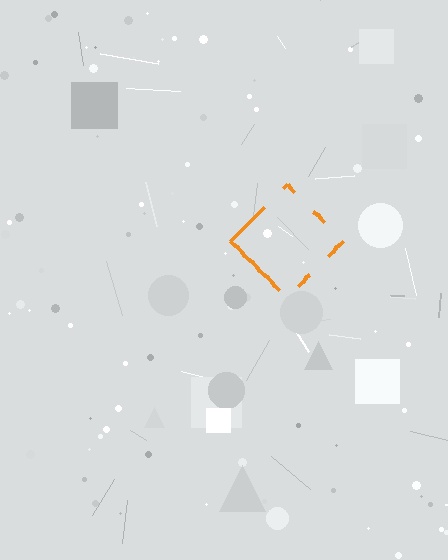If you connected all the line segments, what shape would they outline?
They would outline a diamond.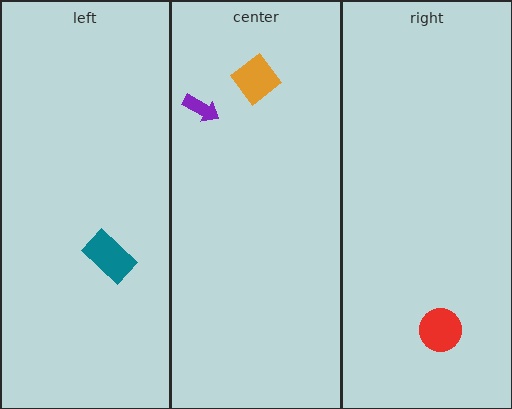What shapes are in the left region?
The teal rectangle.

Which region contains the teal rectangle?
The left region.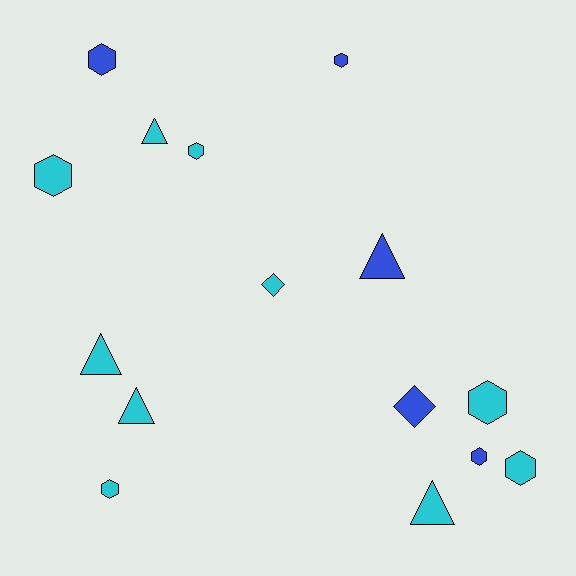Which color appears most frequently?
Cyan, with 10 objects.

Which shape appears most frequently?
Hexagon, with 8 objects.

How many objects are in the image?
There are 15 objects.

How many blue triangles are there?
There is 1 blue triangle.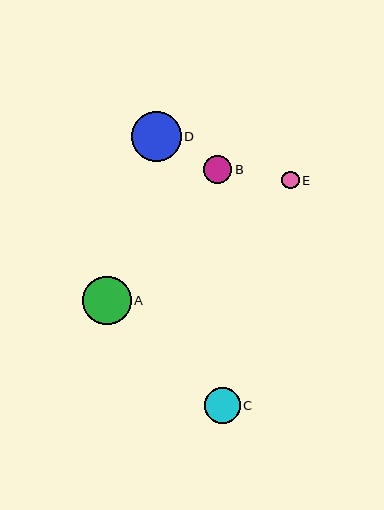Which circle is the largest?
Circle D is the largest with a size of approximately 49 pixels.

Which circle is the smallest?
Circle E is the smallest with a size of approximately 18 pixels.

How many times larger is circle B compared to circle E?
Circle B is approximately 1.6 times the size of circle E.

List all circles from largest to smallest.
From largest to smallest: D, A, C, B, E.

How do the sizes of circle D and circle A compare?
Circle D and circle A are approximately the same size.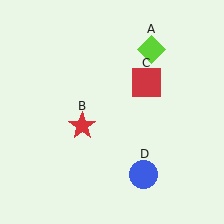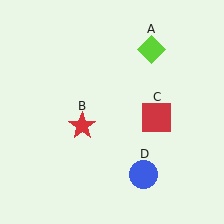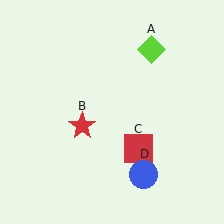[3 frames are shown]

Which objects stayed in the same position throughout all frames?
Lime diamond (object A) and red star (object B) and blue circle (object D) remained stationary.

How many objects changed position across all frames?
1 object changed position: red square (object C).